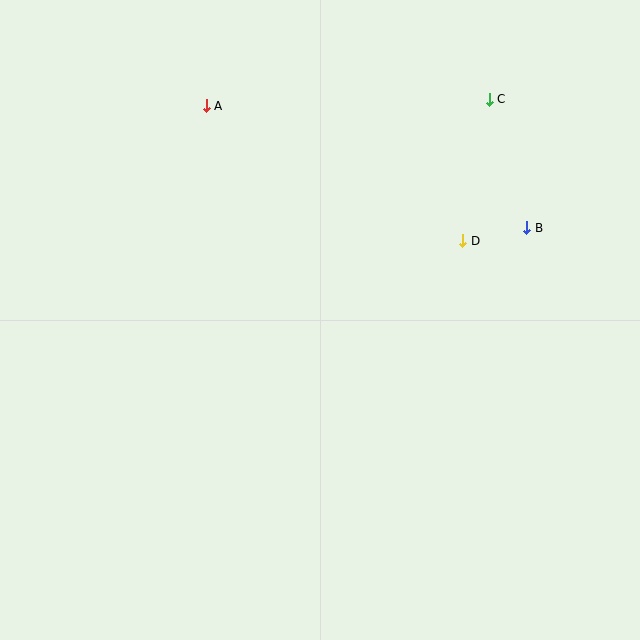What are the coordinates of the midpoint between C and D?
The midpoint between C and D is at (476, 170).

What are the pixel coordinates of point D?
Point D is at (463, 241).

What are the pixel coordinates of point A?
Point A is at (206, 106).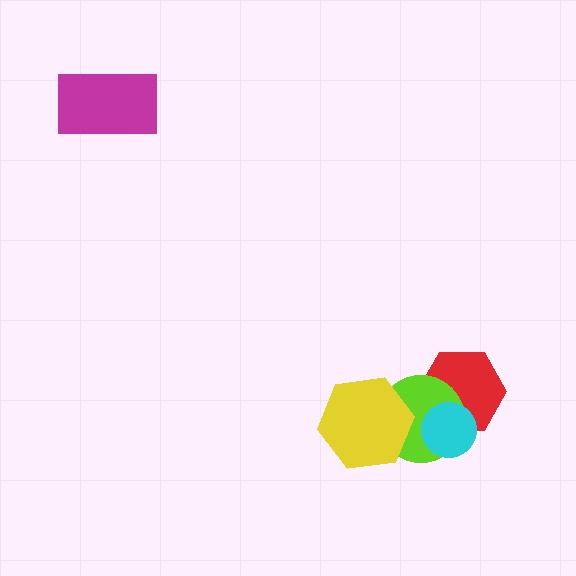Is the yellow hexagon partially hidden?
No, no other shape covers it.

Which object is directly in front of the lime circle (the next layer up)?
The yellow hexagon is directly in front of the lime circle.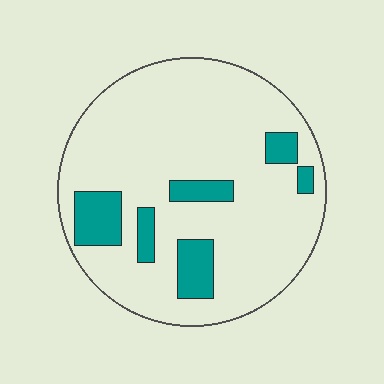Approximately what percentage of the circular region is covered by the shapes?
Approximately 15%.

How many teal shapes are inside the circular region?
6.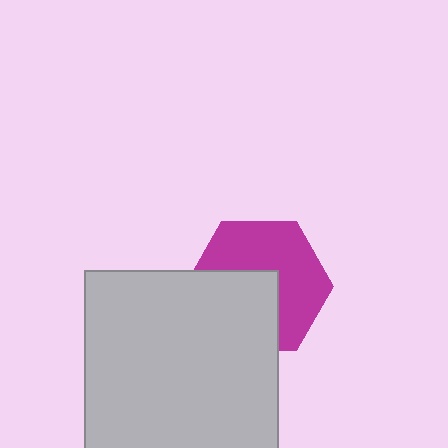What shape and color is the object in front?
The object in front is a light gray square.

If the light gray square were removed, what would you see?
You would see the complete magenta hexagon.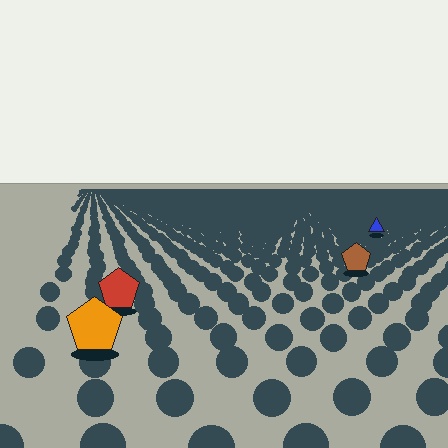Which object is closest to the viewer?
The orange pentagon is closest. The texture marks near it are larger and more spread out.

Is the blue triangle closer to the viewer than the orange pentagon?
No. The orange pentagon is closer — you can tell from the texture gradient: the ground texture is coarser near it.